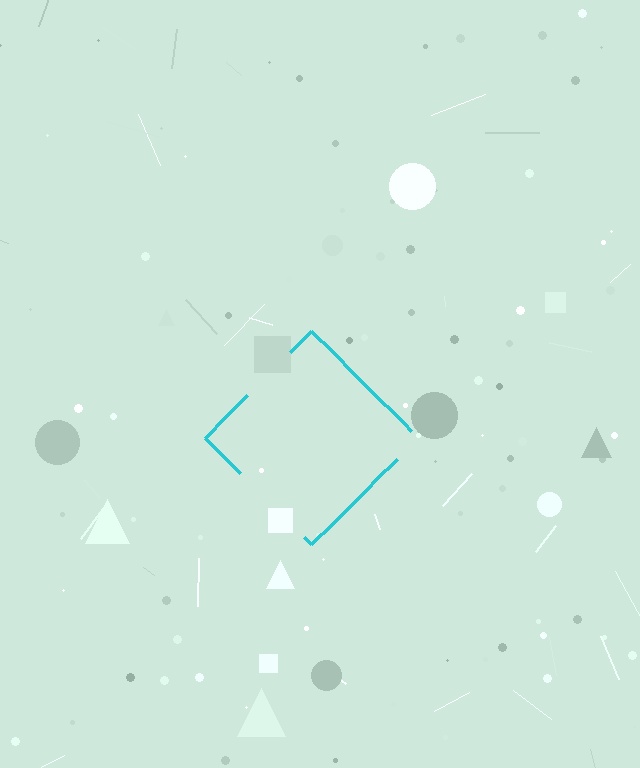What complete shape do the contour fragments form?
The contour fragments form a diamond.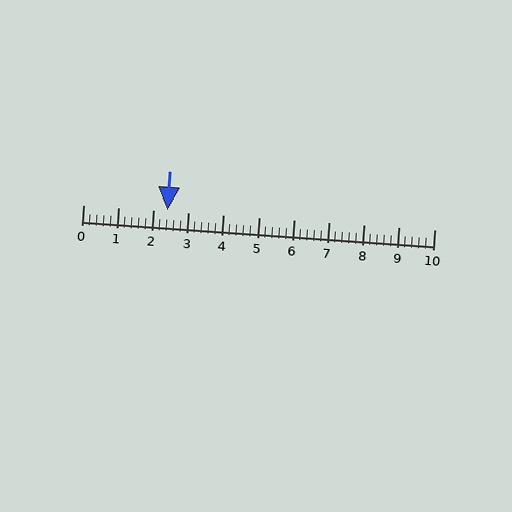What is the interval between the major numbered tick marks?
The major tick marks are spaced 1 units apart.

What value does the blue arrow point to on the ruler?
The blue arrow points to approximately 2.4.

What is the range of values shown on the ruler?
The ruler shows values from 0 to 10.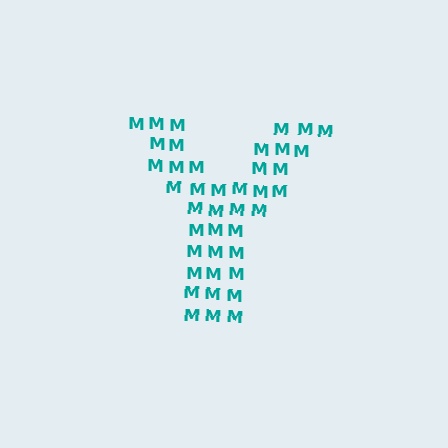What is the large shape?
The large shape is the letter Y.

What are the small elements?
The small elements are letter M's.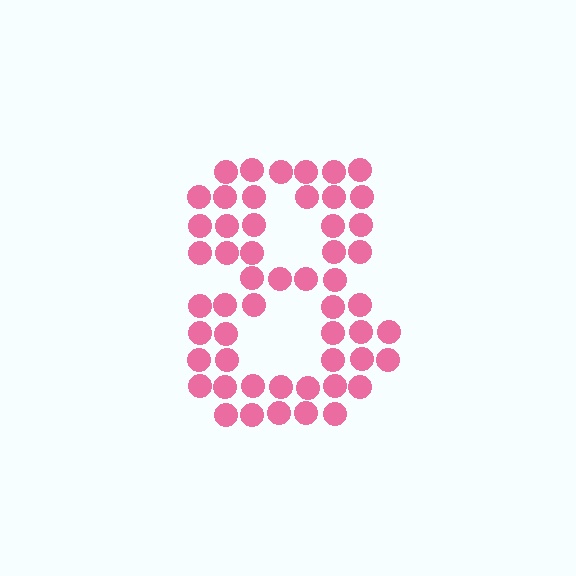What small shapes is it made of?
It is made of small circles.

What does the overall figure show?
The overall figure shows the digit 8.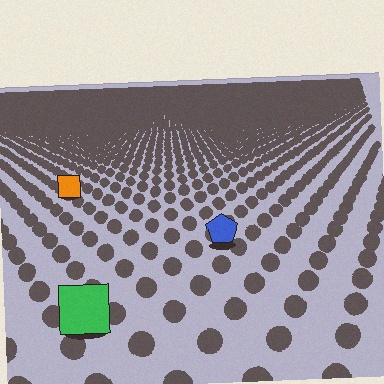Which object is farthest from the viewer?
The orange square is farthest from the viewer. It appears smaller and the ground texture around it is denser.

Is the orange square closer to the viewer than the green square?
No. The green square is closer — you can tell from the texture gradient: the ground texture is coarser near it.